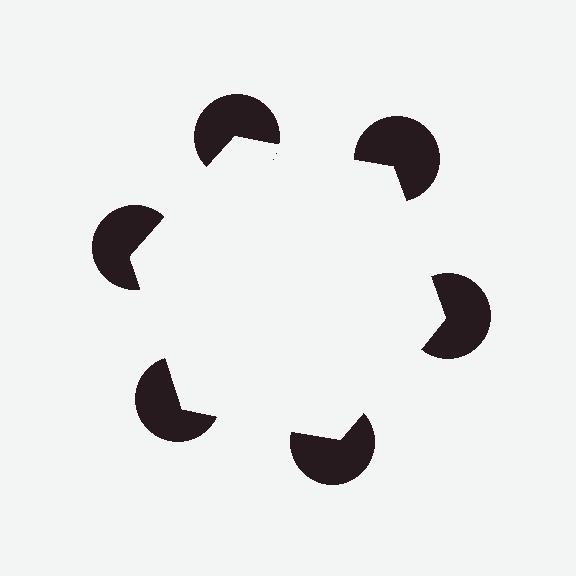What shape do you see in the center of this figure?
An illusory hexagon — its edges are inferred from the aligned wedge cuts in the pac-man discs, not physically drawn.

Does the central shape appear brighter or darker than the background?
It typically appears slightly brighter than the background, even though no actual brightness change is drawn.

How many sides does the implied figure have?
6 sides.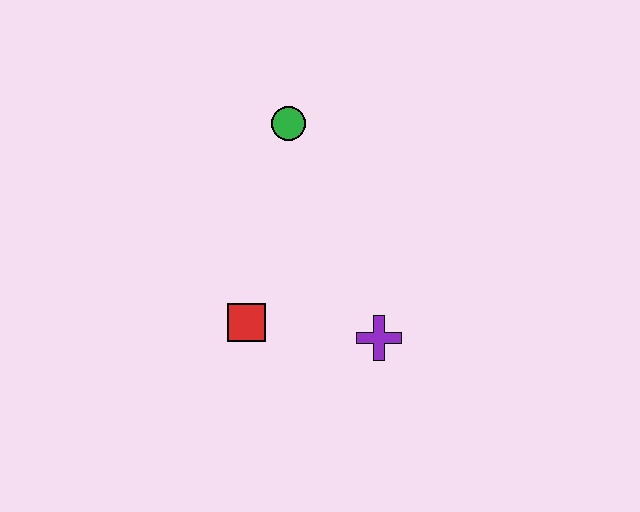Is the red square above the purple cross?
Yes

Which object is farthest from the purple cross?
The green circle is farthest from the purple cross.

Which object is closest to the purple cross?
The red square is closest to the purple cross.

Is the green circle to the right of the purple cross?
No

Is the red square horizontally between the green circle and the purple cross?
No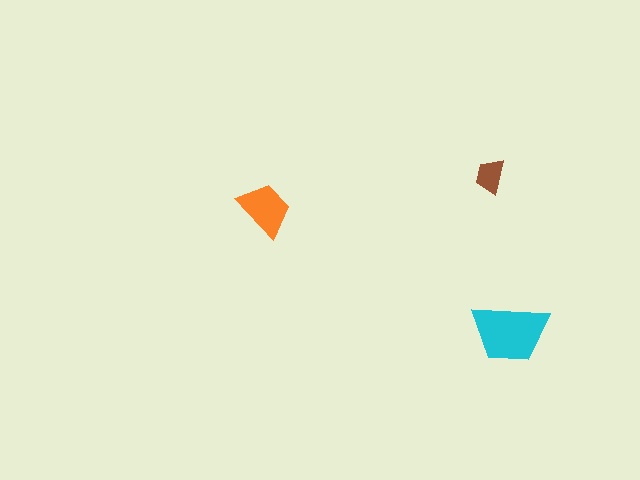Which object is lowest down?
The cyan trapezoid is bottommost.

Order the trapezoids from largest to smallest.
the cyan one, the orange one, the brown one.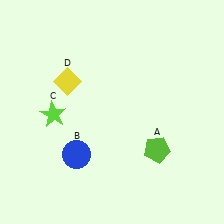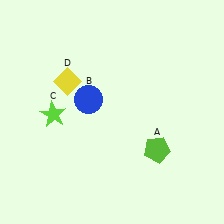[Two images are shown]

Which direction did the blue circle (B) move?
The blue circle (B) moved up.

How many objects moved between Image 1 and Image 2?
1 object moved between the two images.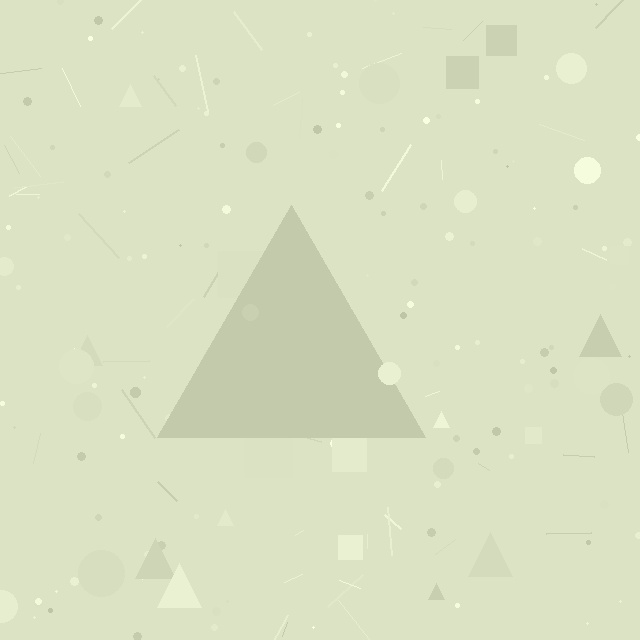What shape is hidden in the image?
A triangle is hidden in the image.